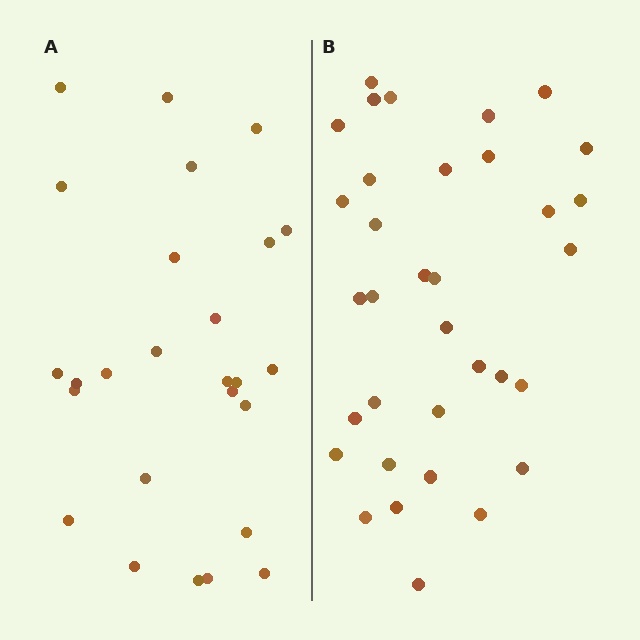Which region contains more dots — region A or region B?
Region B (the right region) has more dots.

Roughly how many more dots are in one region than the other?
Region B has roughly 8 or so more dots than region A.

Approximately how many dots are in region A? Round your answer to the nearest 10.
About 30 dots. (The exact count is 26, which rounds to 30.)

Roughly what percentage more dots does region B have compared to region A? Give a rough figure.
About 30% more.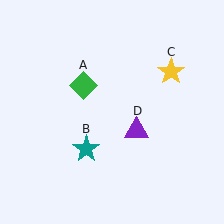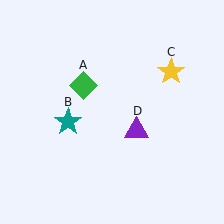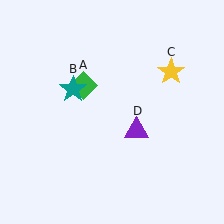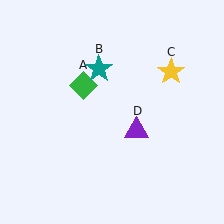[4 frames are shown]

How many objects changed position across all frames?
1 object changed position: teal star (object B).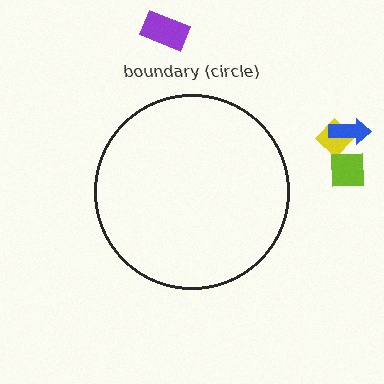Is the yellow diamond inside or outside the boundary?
Outside.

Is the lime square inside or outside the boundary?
Outside.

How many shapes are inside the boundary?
0 inside, 4 outside.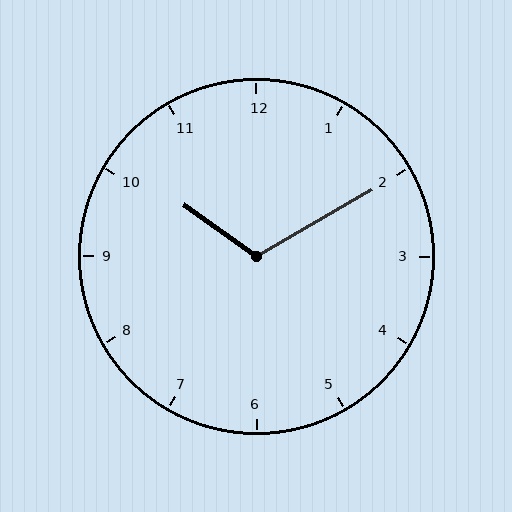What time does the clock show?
10:10.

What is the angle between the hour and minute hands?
Approximately 115 degrees.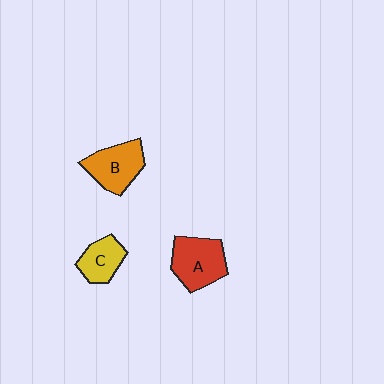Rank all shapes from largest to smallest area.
From largest to smallest: A (red), B (orange), C (yellow).